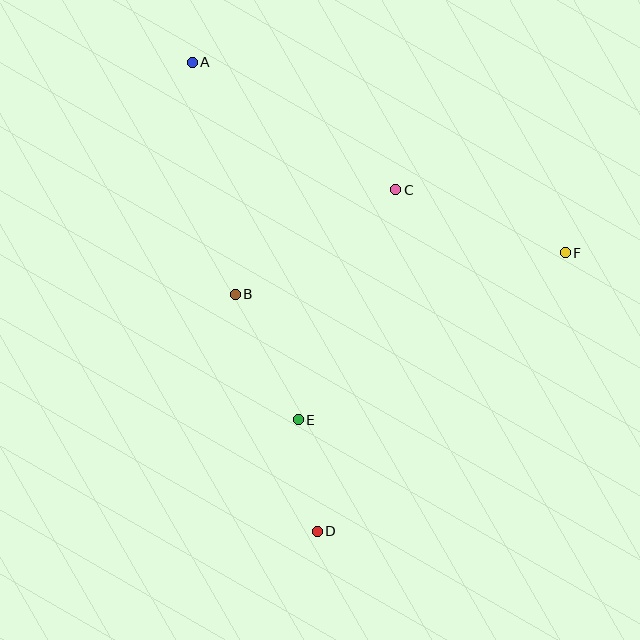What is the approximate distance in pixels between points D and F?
The distance between D and F is approximately 373 pixels.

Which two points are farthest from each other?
Points A and D are farthest from each other.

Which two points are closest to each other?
Points D and E are closest to each other.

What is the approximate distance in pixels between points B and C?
The distance between B and C is approximately 192 pixels.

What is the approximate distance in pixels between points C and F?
The distance between C and F is approximately 181 pixels.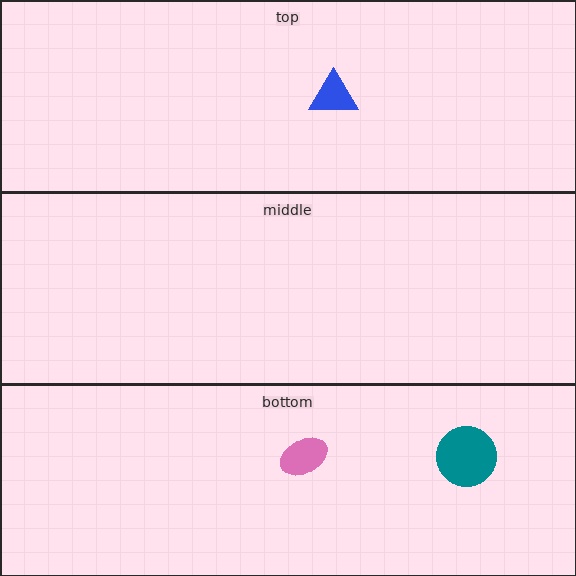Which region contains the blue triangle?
The top region.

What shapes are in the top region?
The blue triangle.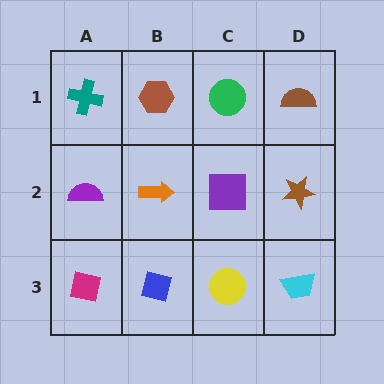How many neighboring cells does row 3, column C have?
3.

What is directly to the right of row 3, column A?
A blue square.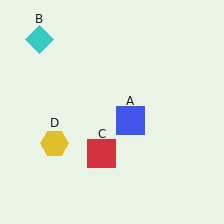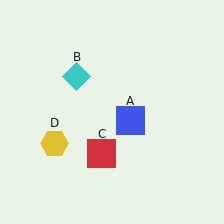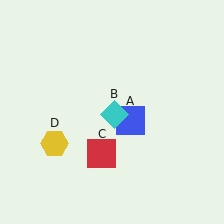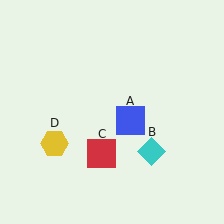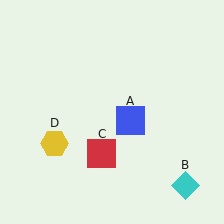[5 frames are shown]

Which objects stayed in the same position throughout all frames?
Blue square (object A) and red square (object C) and yellow hexagon (object D) remained stationary.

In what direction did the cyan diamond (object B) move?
The cyan diamond (object B) moved down and to the right.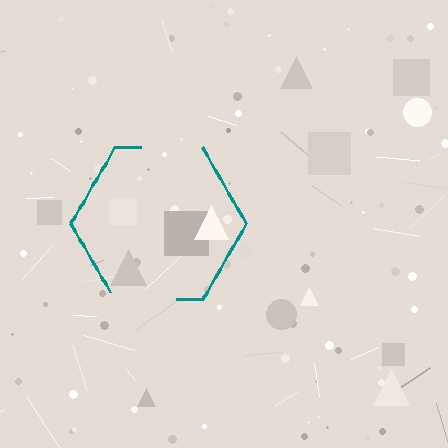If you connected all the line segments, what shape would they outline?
They would outline a hexagon.